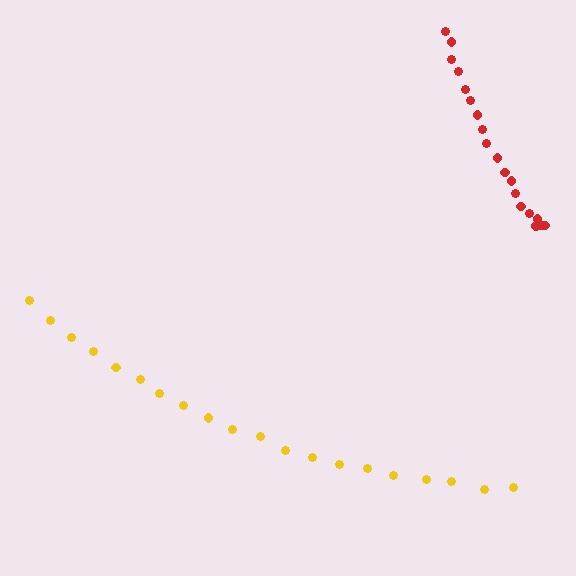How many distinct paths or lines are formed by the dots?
There are 2 distinct paths.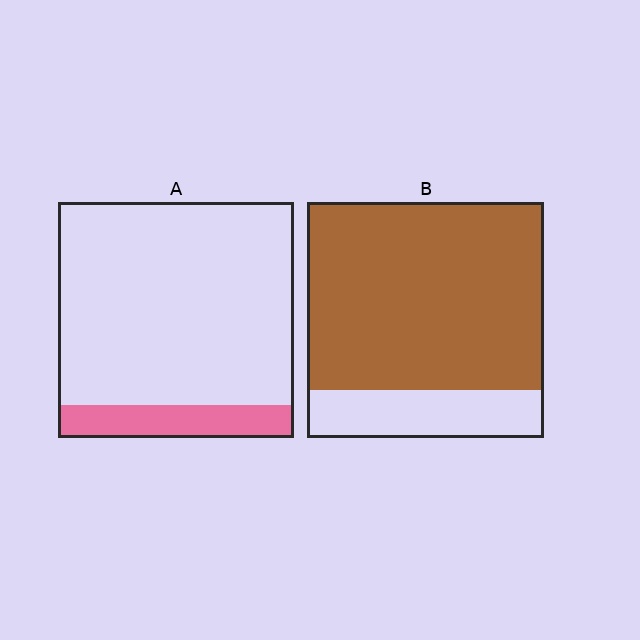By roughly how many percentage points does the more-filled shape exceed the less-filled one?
By roughly 65 percentage points (B over A).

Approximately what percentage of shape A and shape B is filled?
A is approximately 15% and B is approximately 80%.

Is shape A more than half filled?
No.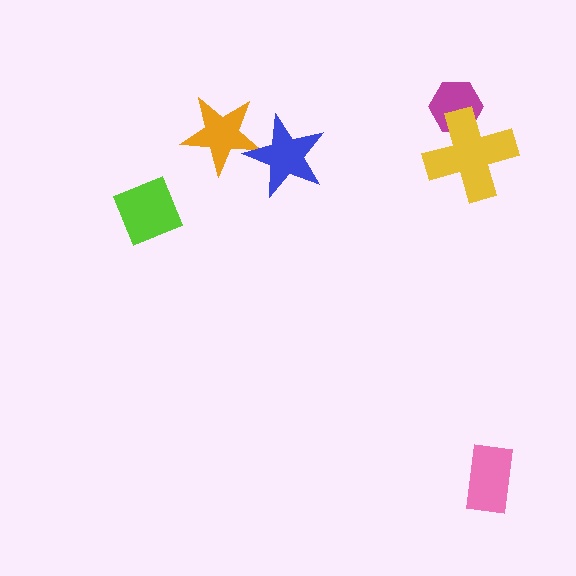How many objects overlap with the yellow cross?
1 object overlaps with the yellow cross.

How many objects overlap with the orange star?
1 object overlaps with the orange star.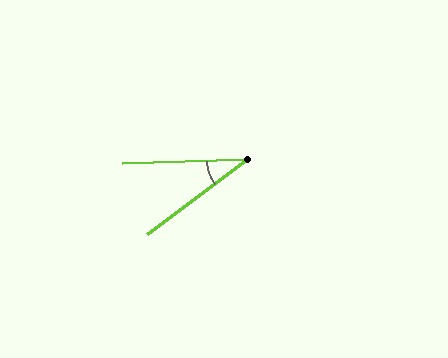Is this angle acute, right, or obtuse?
It is acute.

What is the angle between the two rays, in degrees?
Approximately 35 degrees.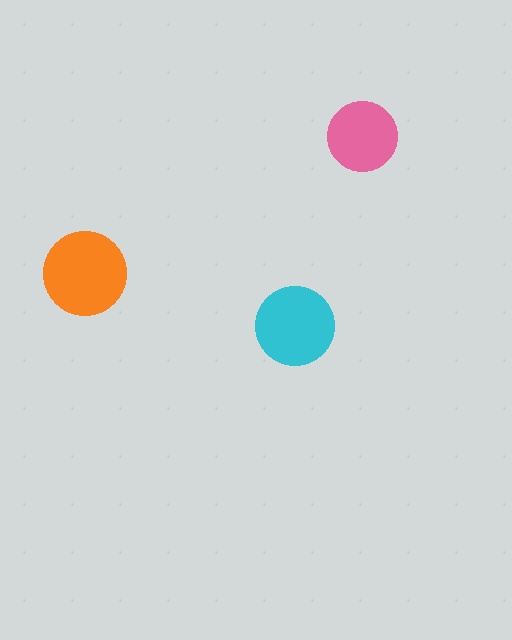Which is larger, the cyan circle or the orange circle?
The orange one.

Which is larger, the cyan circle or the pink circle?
The cyan one.